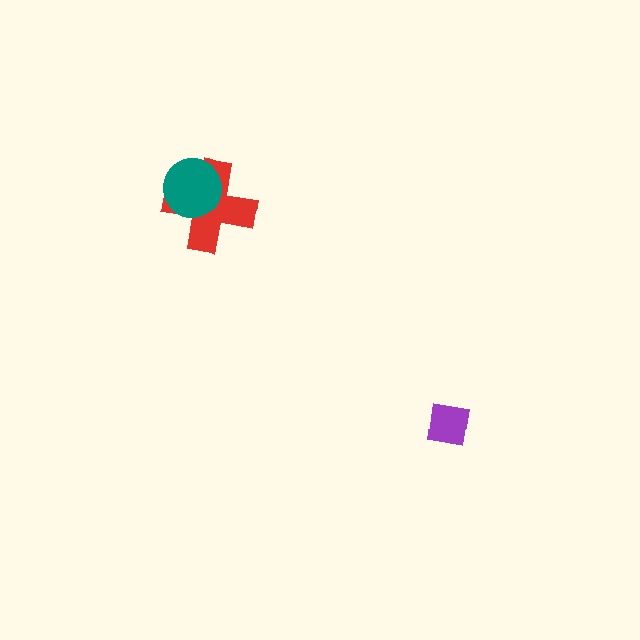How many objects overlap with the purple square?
0 objects overlap with the purple square.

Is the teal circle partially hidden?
No, no other shape covers it.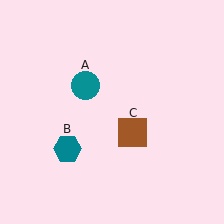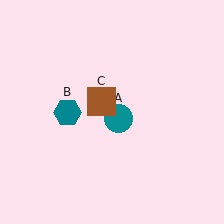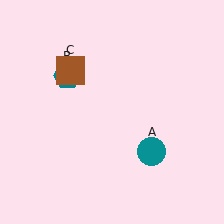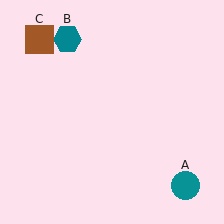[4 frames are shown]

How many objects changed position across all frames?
3 objects changed position: teal circle (object A), teal hexagon (object B), brown square (object C).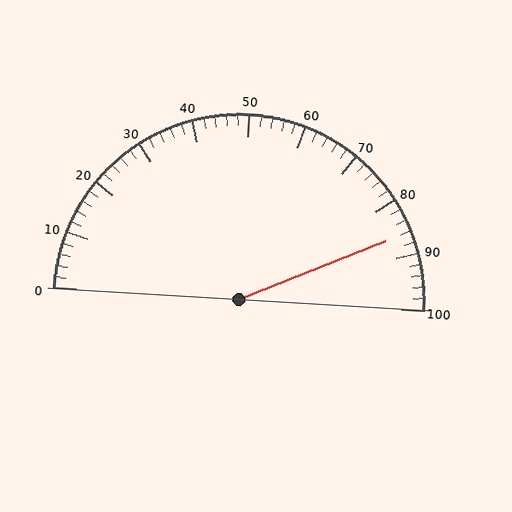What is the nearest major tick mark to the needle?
The nearest major tick mark is 90.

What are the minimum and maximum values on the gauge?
The gauge ranges from 0 to 100.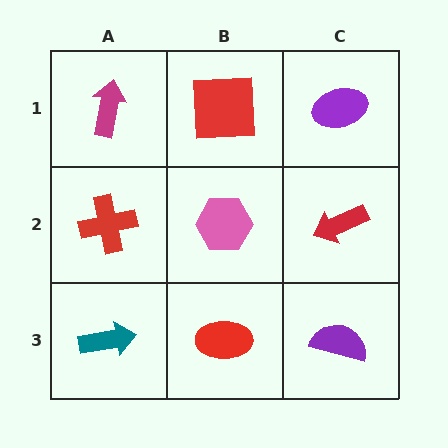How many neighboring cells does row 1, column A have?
2.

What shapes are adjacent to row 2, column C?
A purple ellipse (row 1, column C), a purple semicircle (row 3, column C), a pink hexagon (row 2, column B).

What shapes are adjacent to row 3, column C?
A red arrow (row 2, column C), a red ellipse (row 3, column B).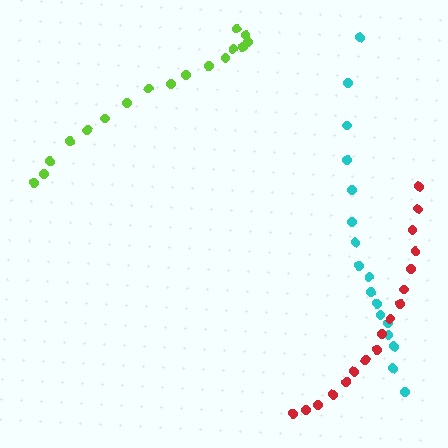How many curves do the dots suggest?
There are 3 distinct paths.